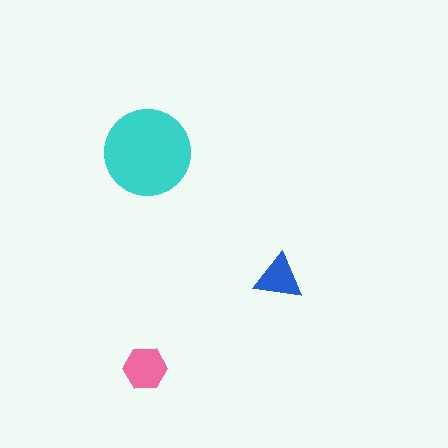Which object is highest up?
The cyan circle is topmost.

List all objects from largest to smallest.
The cyan circle, the pink hexagon, the blue triangle.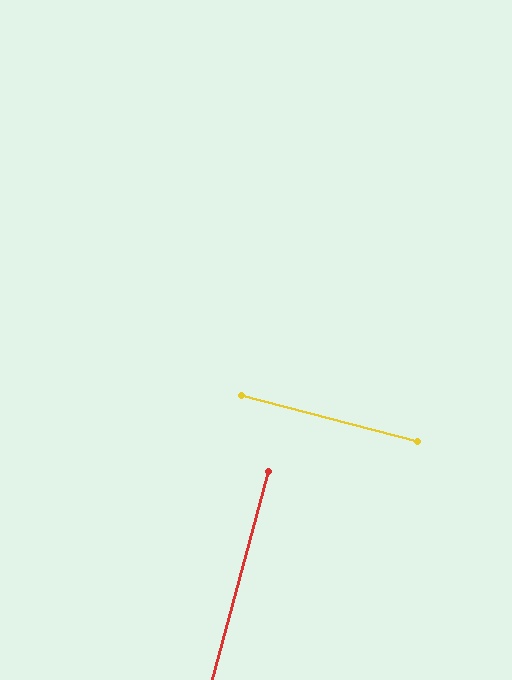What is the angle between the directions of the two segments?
Approximately 90 degrees.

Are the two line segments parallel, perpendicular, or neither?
Perpendicular — they meet at approximately 90°.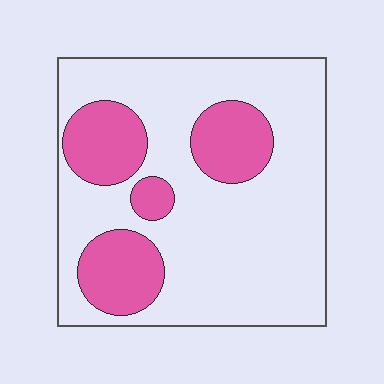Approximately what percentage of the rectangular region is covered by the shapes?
Approximately 25%.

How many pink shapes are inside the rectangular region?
4.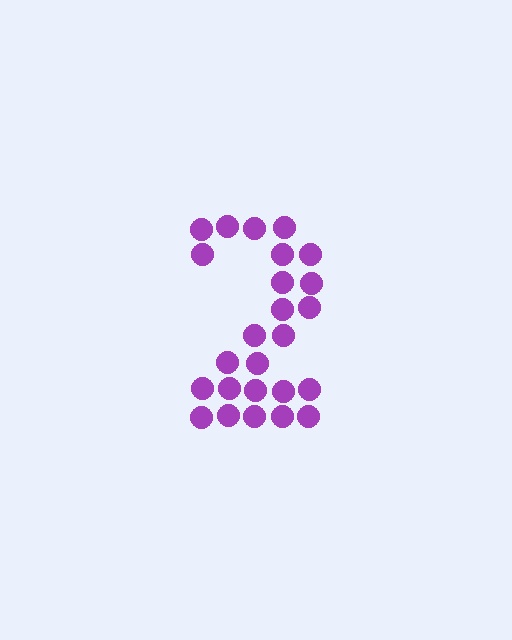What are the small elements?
The small elements are circles.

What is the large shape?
The large shape is the digit 2.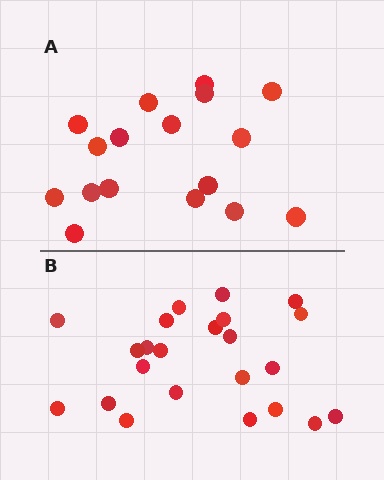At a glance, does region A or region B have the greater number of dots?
Region B (the bottom region) has more dots.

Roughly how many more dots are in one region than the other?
Region B has about 6 more dots than region A.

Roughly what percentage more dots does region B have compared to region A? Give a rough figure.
About 35% more.